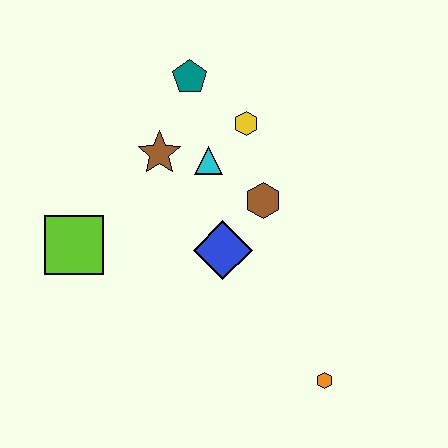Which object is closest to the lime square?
The brown star is closest to the lime square.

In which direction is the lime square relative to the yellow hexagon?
The lime square is to the left of the yellow hexagon.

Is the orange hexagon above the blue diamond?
No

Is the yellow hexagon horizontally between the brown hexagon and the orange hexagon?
No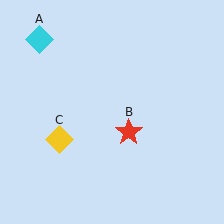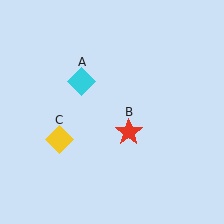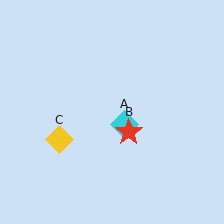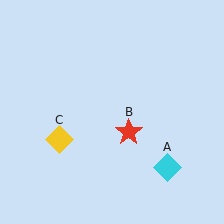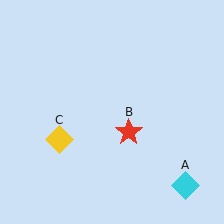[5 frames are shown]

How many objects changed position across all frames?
1 object changed position: cyan diamond (object A).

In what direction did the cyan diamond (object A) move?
The cyan diamond (object A) moved down and to the right.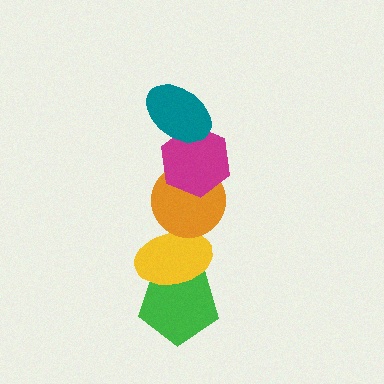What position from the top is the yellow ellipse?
The yellow ellipse is 4th from the top.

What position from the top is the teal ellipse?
The teal ellipse is 1st from the top.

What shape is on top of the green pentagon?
The yellow ellipse is on top of the green pentagon.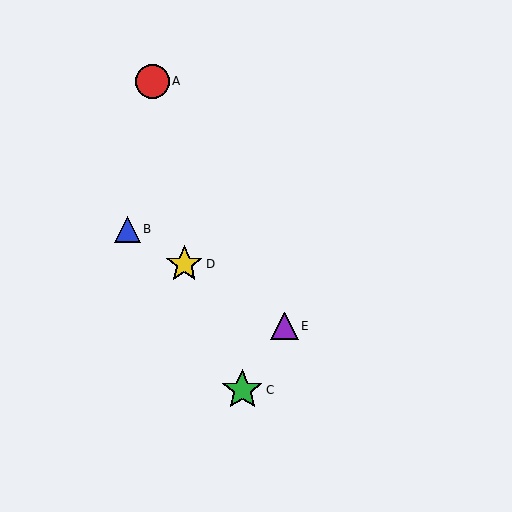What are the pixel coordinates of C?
Object C is at (242, 390).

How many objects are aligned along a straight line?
3 objects (B, D, E) are aligned along a straight line.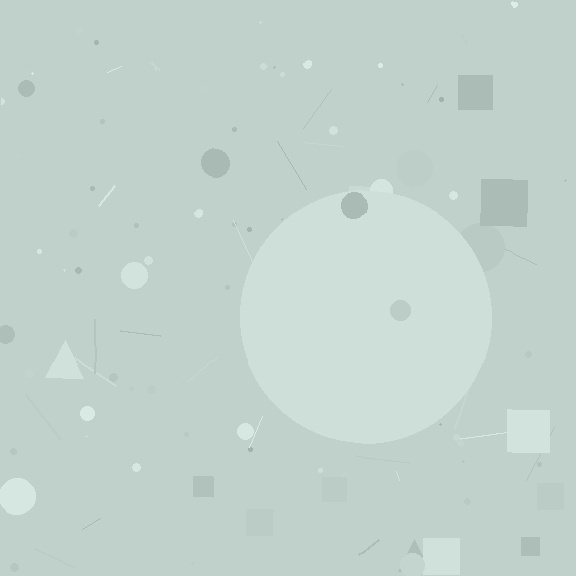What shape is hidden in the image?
A circle is hidden in the image.